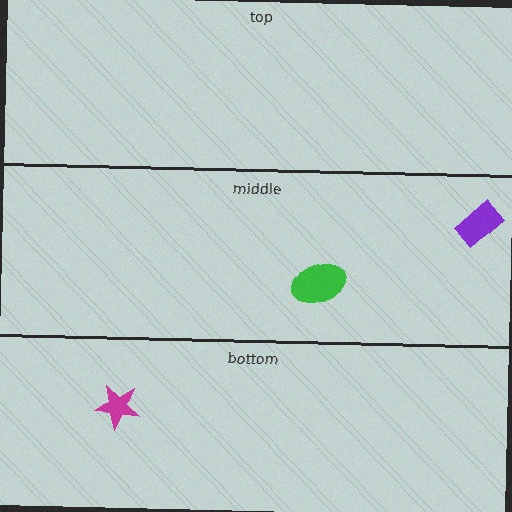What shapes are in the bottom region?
The magenta star.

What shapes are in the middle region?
The purple rectangle, the green ellipse.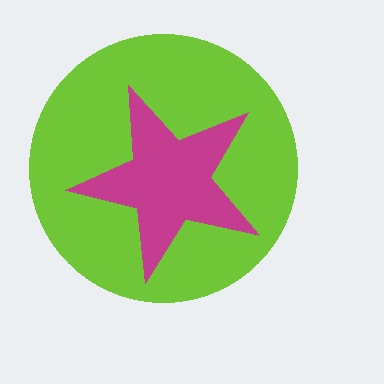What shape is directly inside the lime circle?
The magenta star.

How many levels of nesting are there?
2.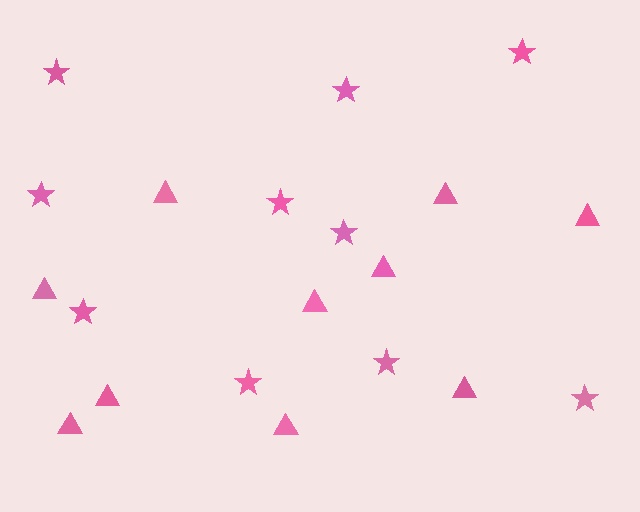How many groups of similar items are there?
There are 2 groups: one group of stars (10) and one group of triangles (10).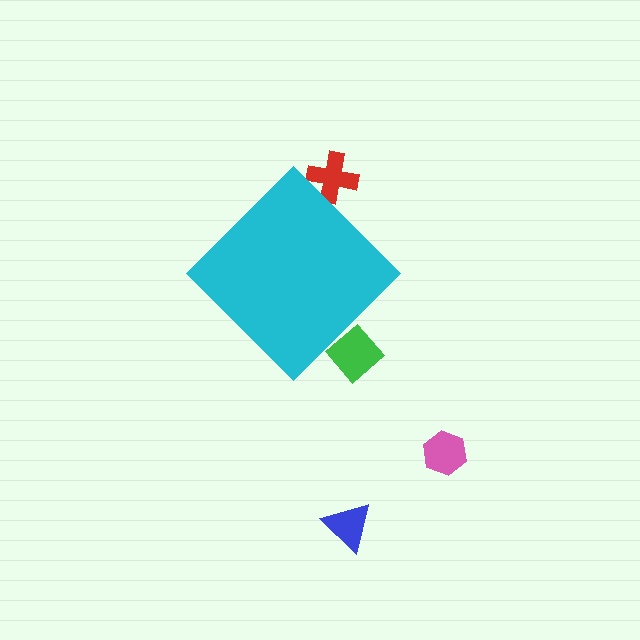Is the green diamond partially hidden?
Yes, the green diamond is partially hidden behind the cyan diamond.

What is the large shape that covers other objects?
A cyan diamond.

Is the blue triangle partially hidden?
No, the blue triangle is fully visible.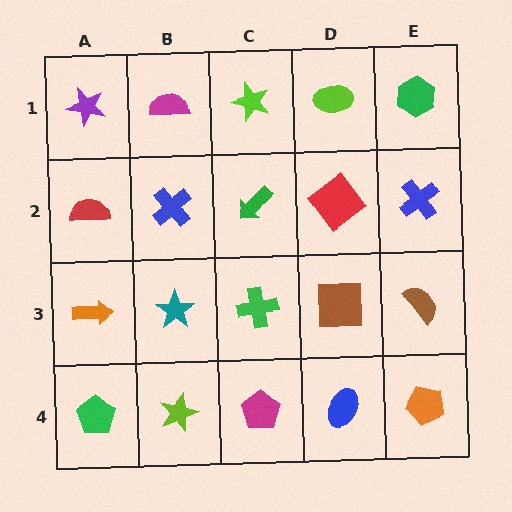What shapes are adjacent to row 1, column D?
A red diamond (row 2, column D), a lime star (row 1, column C), a green hexagon (row 1, column E).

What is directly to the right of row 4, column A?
A lime star.